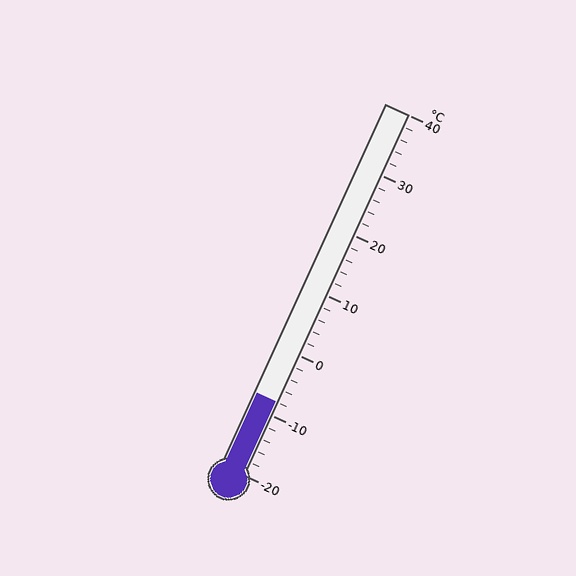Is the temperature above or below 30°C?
The temperature is below 30°C.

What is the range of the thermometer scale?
The thermometer scale ranges from -20°C to 40°C.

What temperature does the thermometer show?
The thermometer shows approximately -8°C.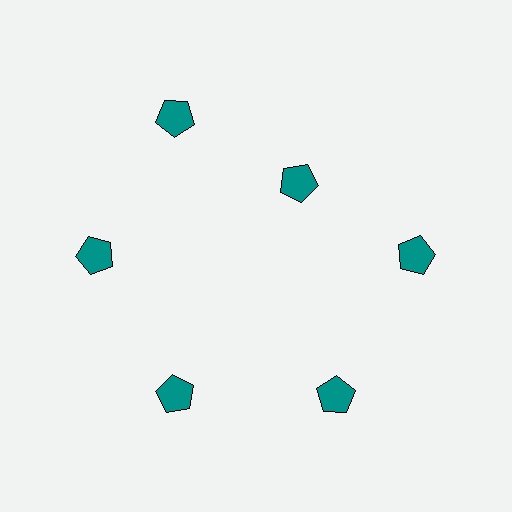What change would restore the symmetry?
The symmetry would be restored by moving it outward, back onto the ring so that all 6 pentagons sit at equal angles and equal distance from the center.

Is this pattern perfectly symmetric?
No. The 6 teal pentagons are arranged in a ring, but one element near the 1 o'clock position is pulled inward toward the center, breaking the 6-fold rotational symmetry.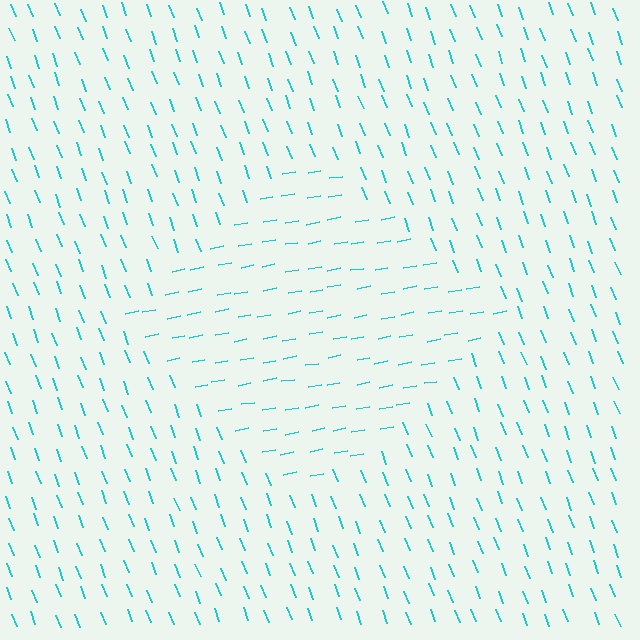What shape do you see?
I see a diamond.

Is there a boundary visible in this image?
Yes, there is a texture boundary formed by a change in line orientation.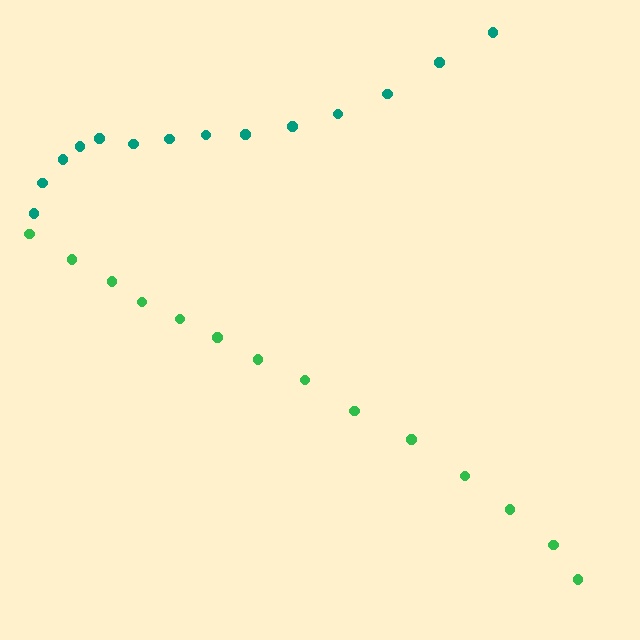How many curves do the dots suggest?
There are 2 distinct paths.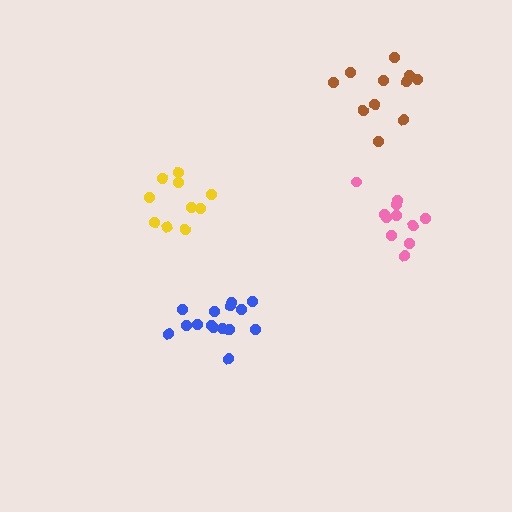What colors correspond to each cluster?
The clusters are colored: brown, yellow, blue, pink.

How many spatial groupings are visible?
There are 4 spatial groupings.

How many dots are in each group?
Group 1: 11 dots, Group 2: 10 dots, Group 3: 15 dots, Group 4: 11 dots (47 total).